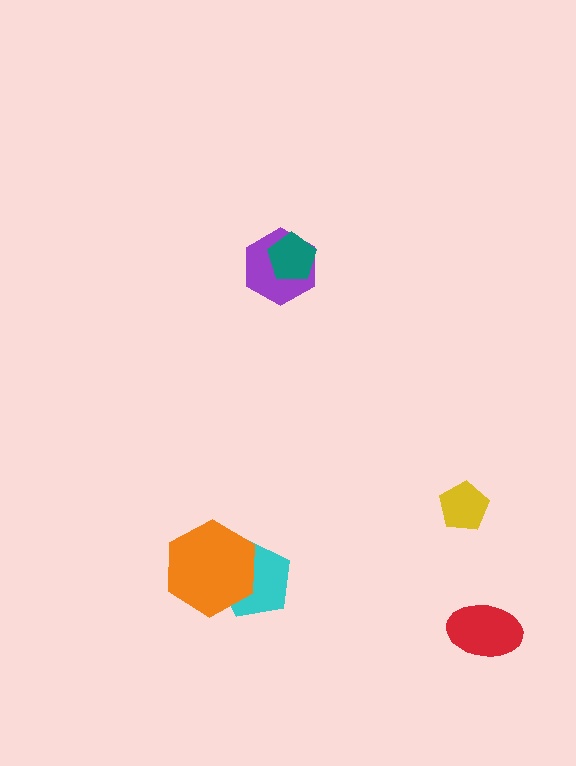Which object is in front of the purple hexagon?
The teal pentagon is in front of the purple hexagon.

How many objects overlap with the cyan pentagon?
1 object overlaps with the cyan pentagon.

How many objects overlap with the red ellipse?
0 objects overlap with the red ellipse.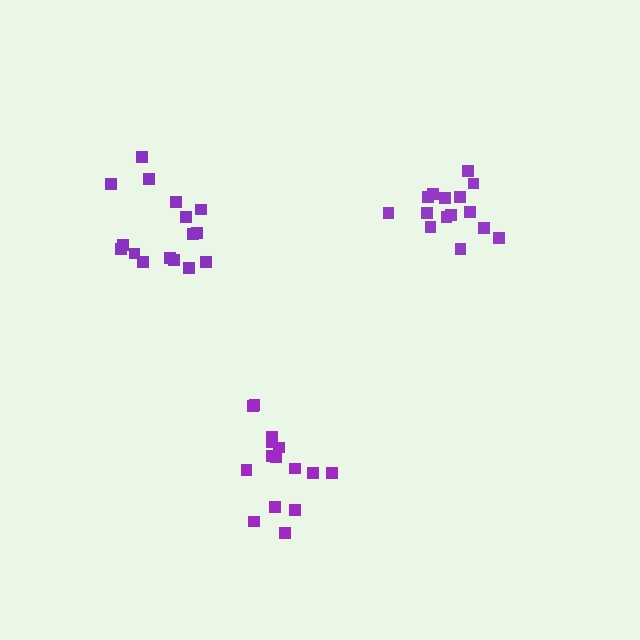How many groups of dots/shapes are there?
There are 3 groups.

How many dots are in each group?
Group 1: 15 dots, Group 2: 16 dots, Group 3: 15 dots (46 total).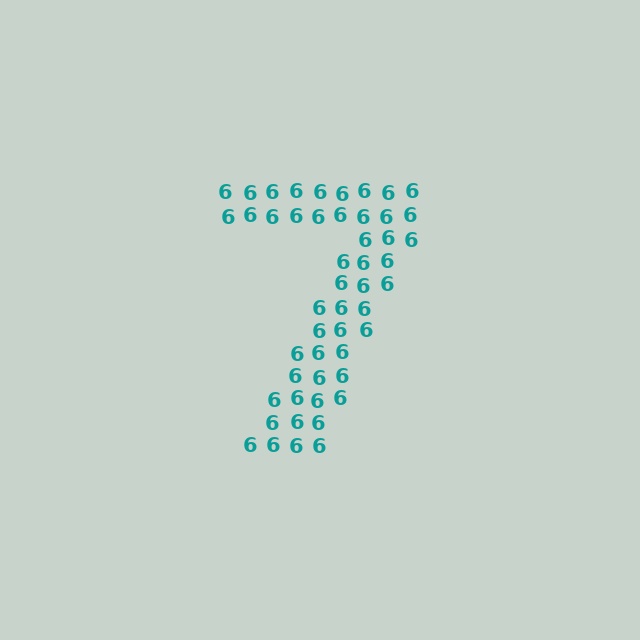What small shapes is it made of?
It is made of small digit 6's.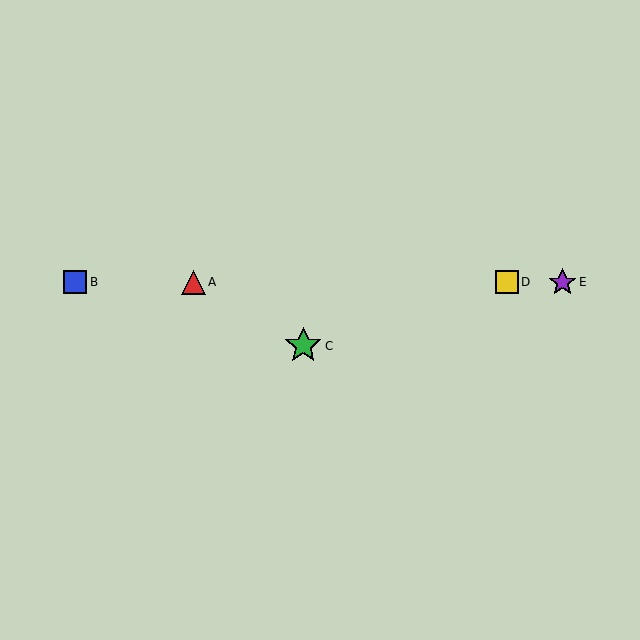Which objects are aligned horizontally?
Objects A, B, D, E are aligned horizontally.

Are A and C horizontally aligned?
No, A is at y≈282 and C is at y≈346.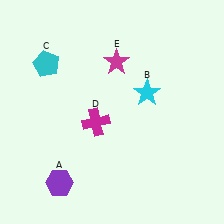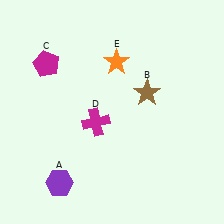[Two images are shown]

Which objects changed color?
B changed from cyan to brown. C changed from cyan to magenta. E changed from magenta to orange.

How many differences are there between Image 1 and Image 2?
There are 3 differences between the two images.